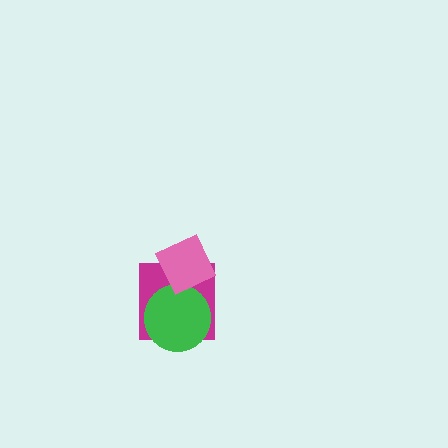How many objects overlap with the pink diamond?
2 objects overlap with the pink diamond.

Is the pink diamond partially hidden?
No, no other shape covers it.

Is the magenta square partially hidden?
Yes, it is partially covered by another shape.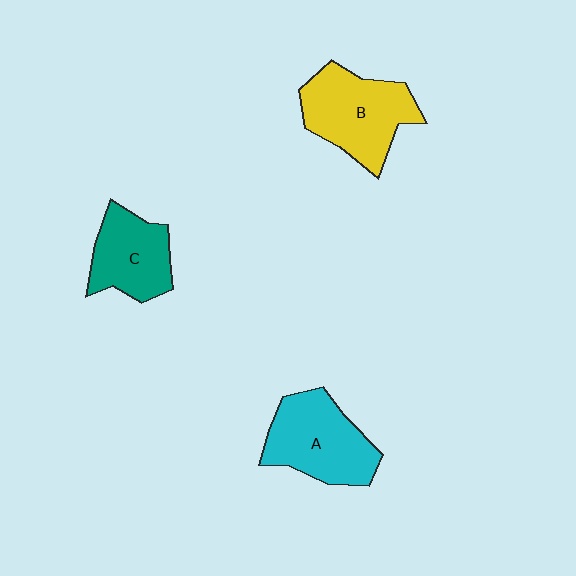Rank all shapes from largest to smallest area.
From largest to smallest: B (yellow), A (cyan), C (teal).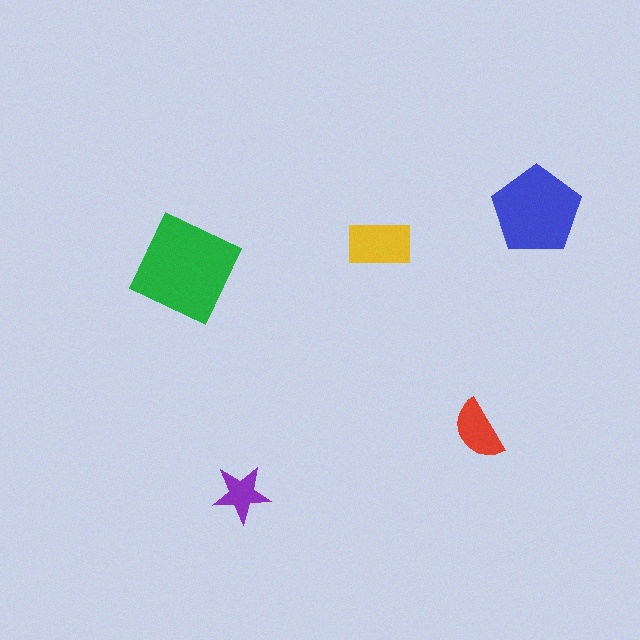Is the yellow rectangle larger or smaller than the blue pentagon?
Smaller.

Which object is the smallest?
The purple star.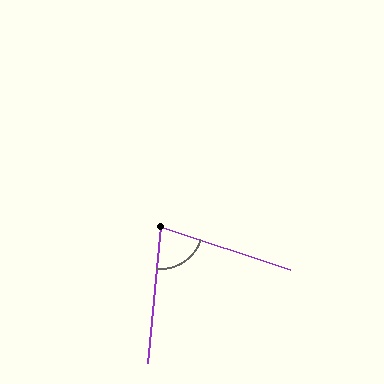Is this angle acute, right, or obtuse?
It is acute.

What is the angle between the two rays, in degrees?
Approximately 77 degrees.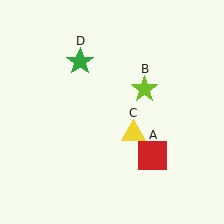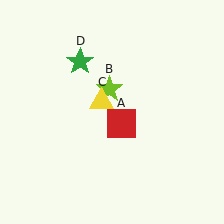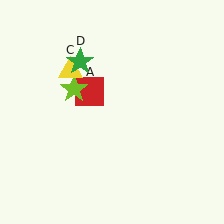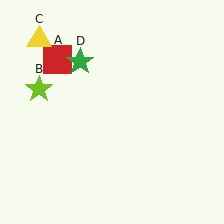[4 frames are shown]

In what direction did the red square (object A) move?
The red square (object A) moved up and to the left.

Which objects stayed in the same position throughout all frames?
Green star (object D) remained stationary.